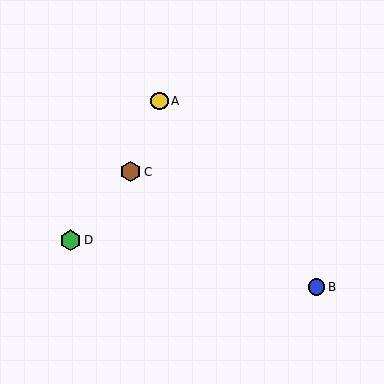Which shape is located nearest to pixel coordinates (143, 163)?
The brown hexagon (labeled C) at (130, 172) is nearest to that location.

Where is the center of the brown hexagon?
The center of the brown hexagon is at (130, 172).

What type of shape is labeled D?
Shape D is a green hexagon.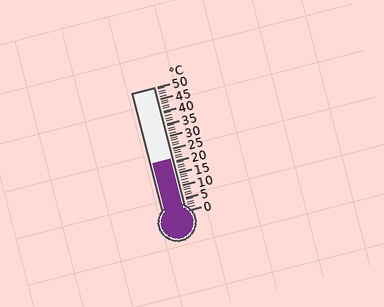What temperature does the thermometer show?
The thermometer shows approximately 21°C.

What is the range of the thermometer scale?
The thermometer scale ranges from 0°C to 50°C.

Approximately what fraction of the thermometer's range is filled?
The thermometer is filled to approximately 40% of its range.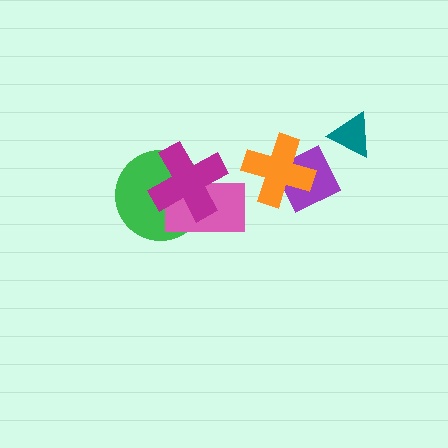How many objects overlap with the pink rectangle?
2 objects overlap with the pink rectangle.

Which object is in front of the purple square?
The orange cross is in front of the purple square.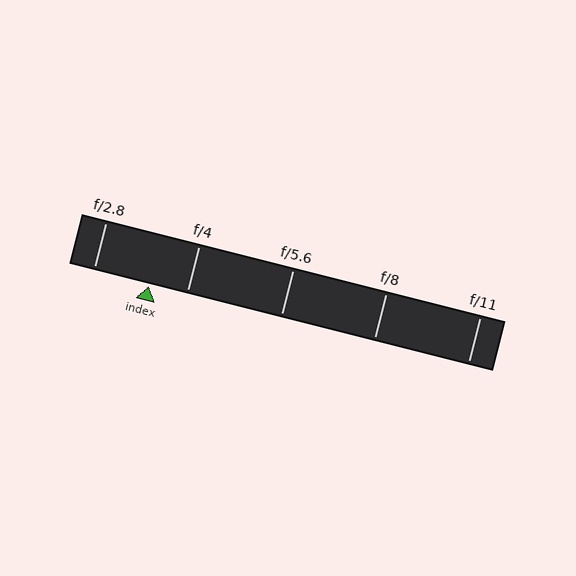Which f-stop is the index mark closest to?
The index mark is closest to f/4.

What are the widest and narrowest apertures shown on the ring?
The widest aperture shown is f/2.8 and the narrowest is f/11.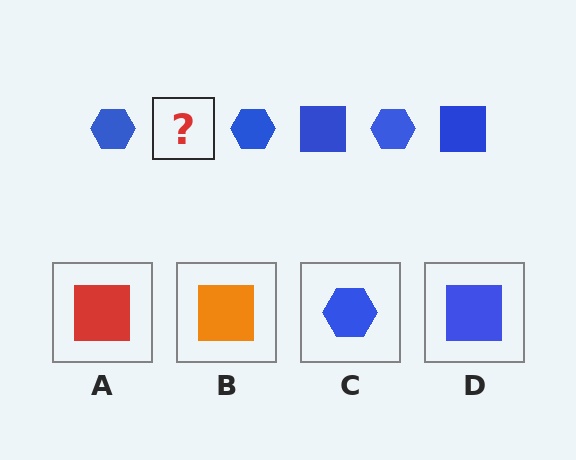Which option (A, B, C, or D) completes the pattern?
D.